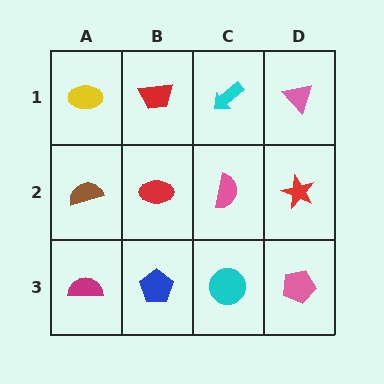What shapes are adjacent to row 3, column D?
A red star (row 2, column D), a cyan circle (row 3, column C).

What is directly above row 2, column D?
A pink triangle.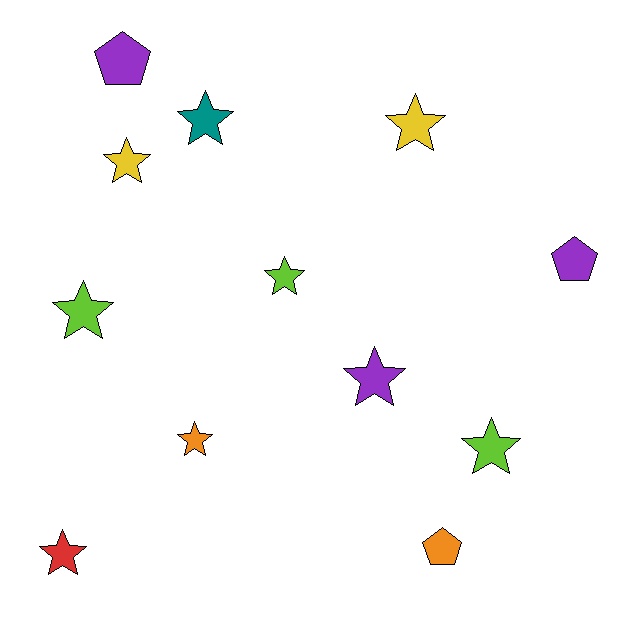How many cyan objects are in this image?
There are no cyan objects.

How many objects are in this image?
There are 12 objects.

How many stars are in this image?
There are 9 stars.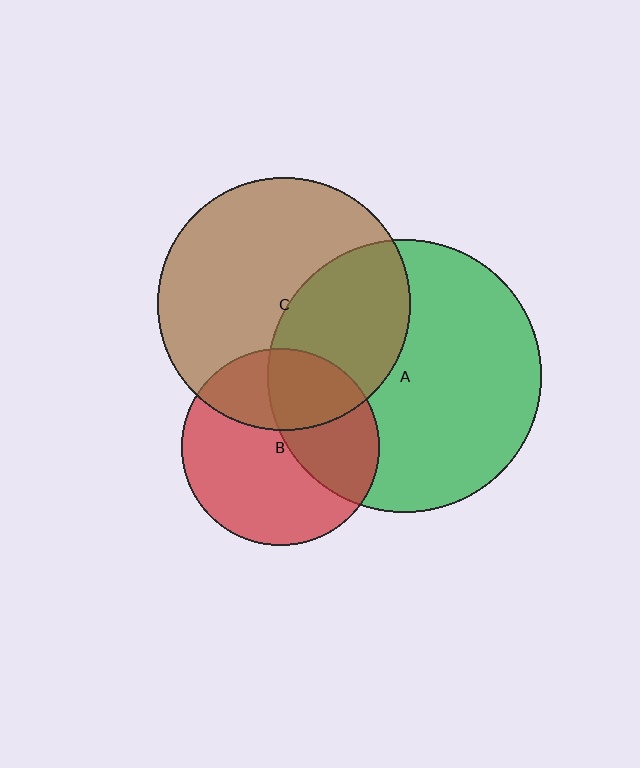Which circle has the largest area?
Circle A (green).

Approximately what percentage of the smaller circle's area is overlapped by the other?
Approximately 40%.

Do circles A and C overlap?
Yes.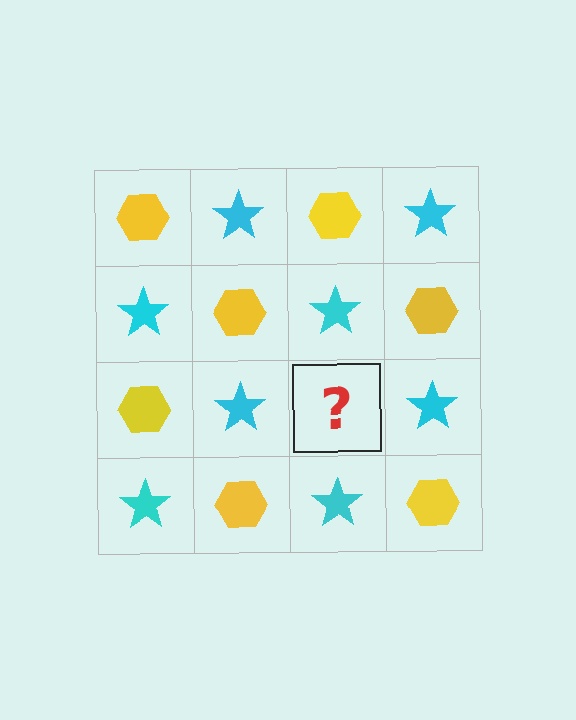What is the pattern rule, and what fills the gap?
The rule is that it alternates yellow hexagon and cyan star in a checkerboard pattern. The gap should be filled with a yellow hexagon.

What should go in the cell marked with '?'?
The missing cell should contain a yellow hexagon.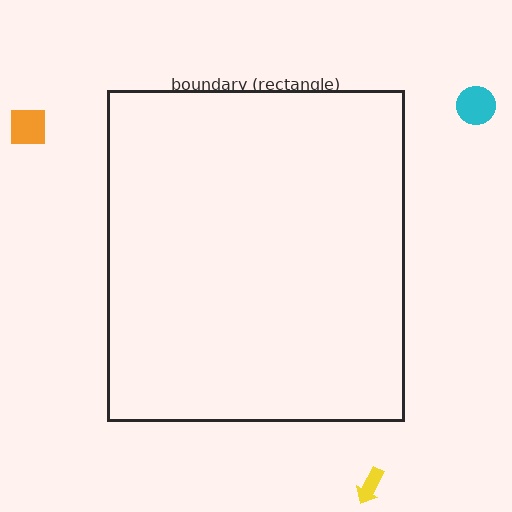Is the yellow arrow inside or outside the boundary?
Outside.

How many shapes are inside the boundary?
0 inside, 3 outside.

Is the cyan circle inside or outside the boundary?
Outside.